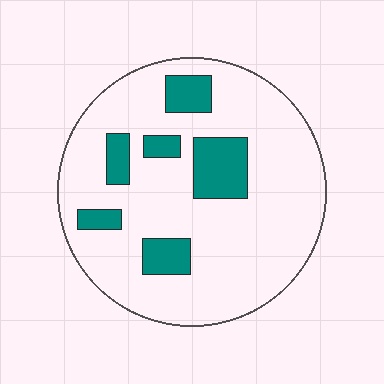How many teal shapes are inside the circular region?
6.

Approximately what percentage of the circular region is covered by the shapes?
Approximately 20%.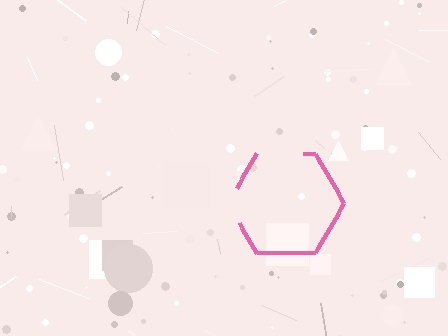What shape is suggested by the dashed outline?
The dashed outline suggests a hexagon.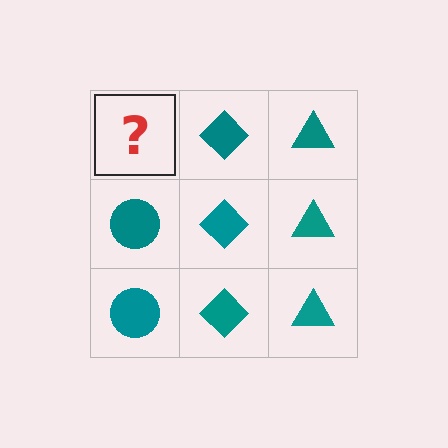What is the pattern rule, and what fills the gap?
The rule is that each column has a consistent shape. The gap should be filled with a teal circle.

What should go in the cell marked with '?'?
The missing cell should contain a teal circle.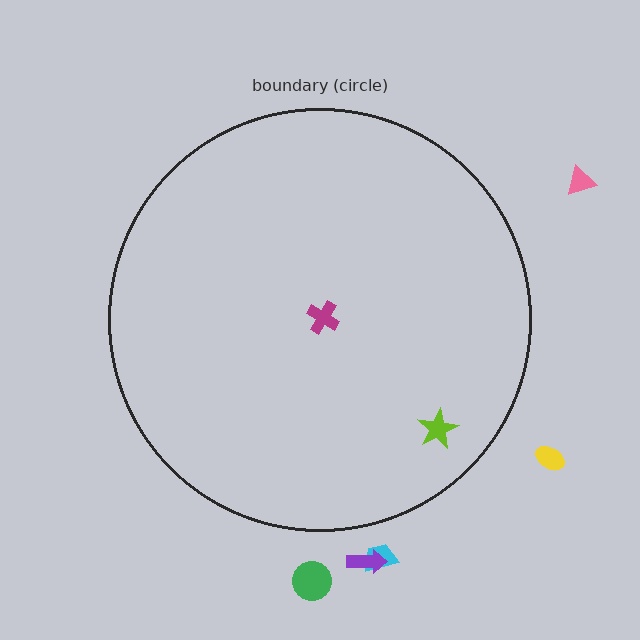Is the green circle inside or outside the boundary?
Outside.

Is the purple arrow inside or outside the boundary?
Outside.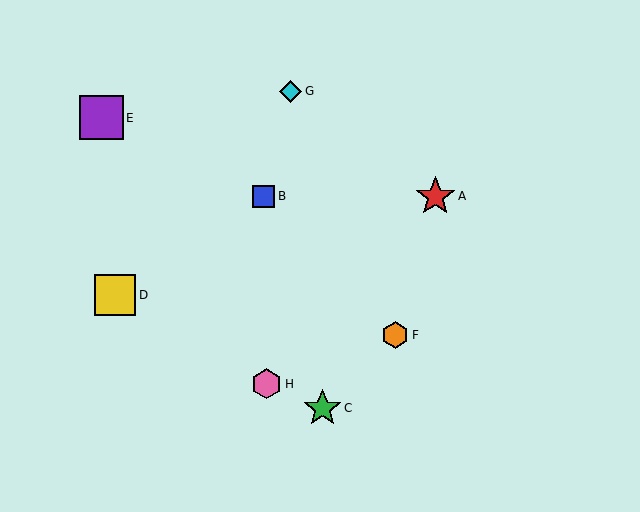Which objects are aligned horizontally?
Objects A, B are aligned horizontally.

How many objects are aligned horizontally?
2 objects (A, B) are aligned horizontally.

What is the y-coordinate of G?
Object G is at y≈91.